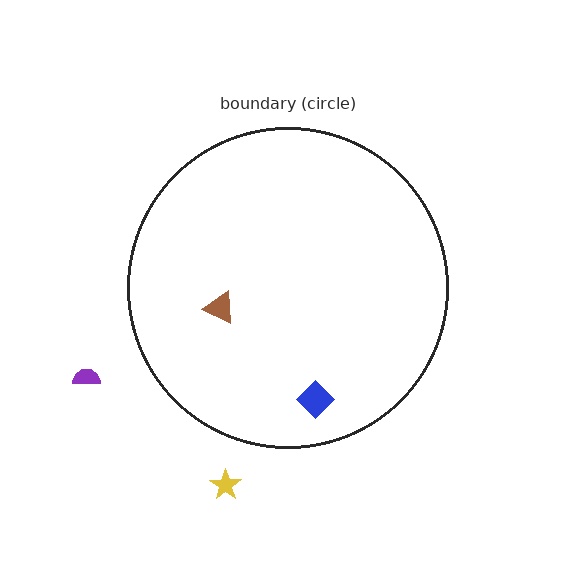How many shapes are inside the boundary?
2 inside, 2 outside.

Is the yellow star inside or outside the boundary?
Outside.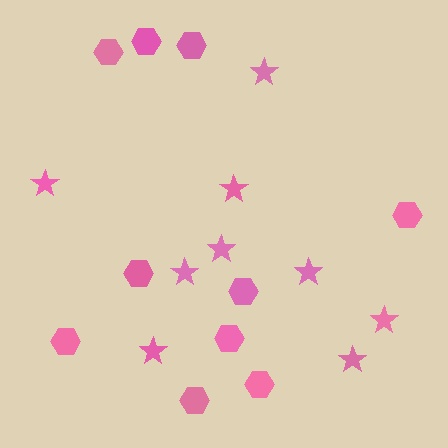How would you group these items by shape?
There are 2 groups: one group of hexagons (10) and one group of stars (9).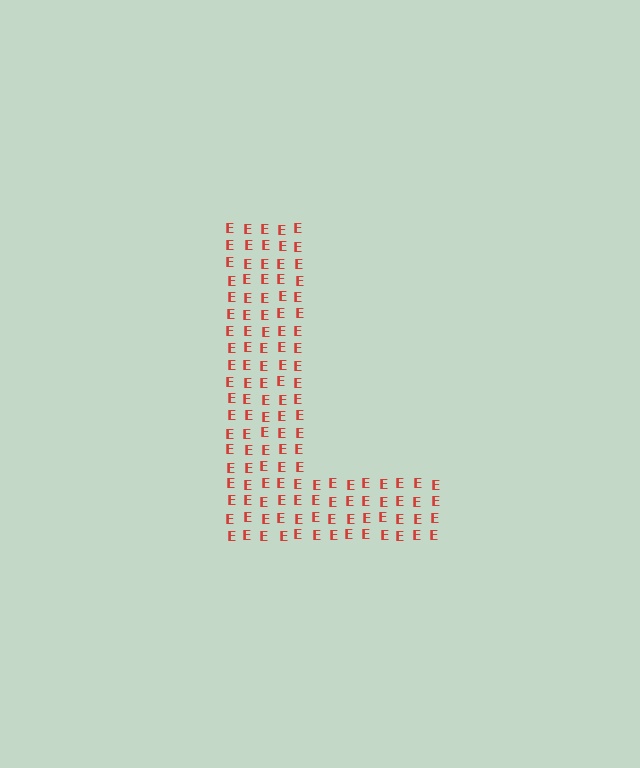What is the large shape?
The large shape is the letter L.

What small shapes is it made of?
It is made of small letter E's.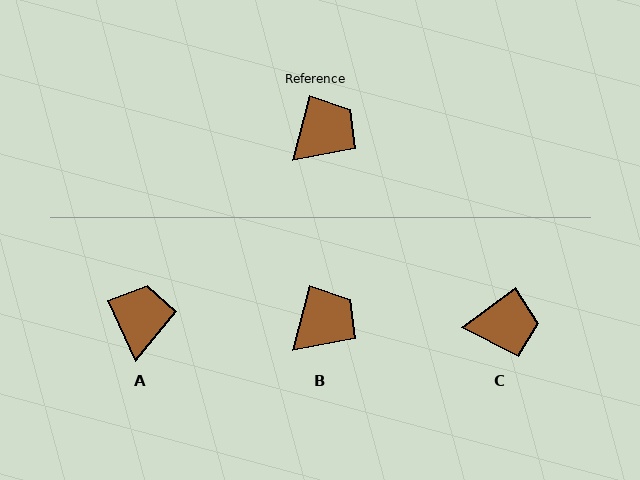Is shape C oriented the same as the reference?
No, it is off by about 38 degrees.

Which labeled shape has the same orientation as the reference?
B.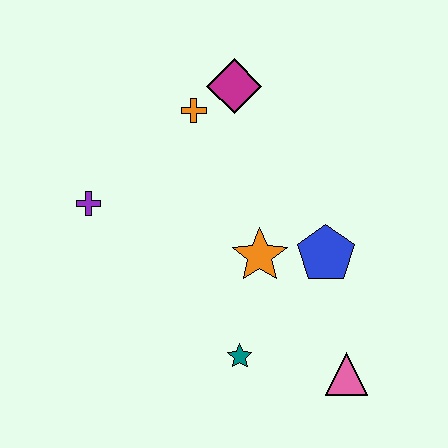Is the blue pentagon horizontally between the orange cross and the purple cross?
No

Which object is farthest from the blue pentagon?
The purple cross is farthest from the blue pentagon.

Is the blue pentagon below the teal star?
No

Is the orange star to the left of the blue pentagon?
Yes